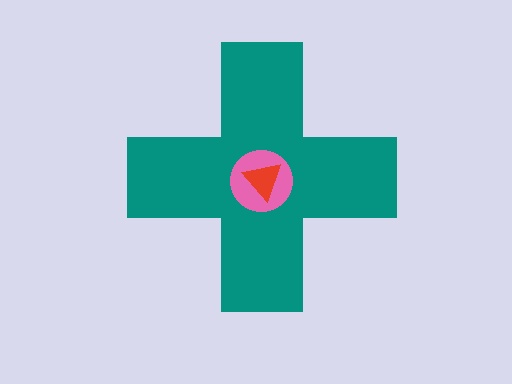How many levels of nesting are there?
3.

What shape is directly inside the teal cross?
The pink circle.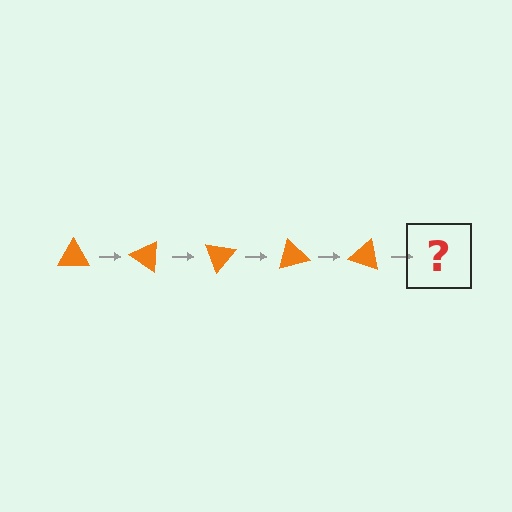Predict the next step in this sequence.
The next step is an orange triangle rotated 175 degrees.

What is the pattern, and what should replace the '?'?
The pattern is that the triangle rotates 35 degrees each step. The '?' should be an orange triangle rotated 175 degrees.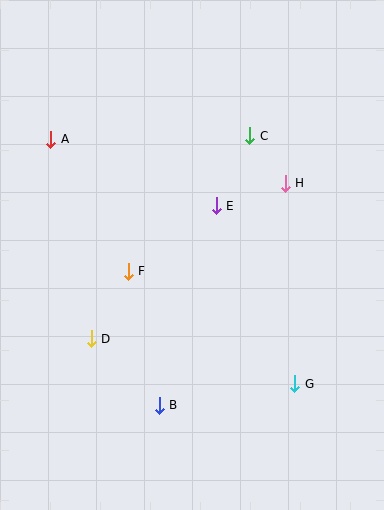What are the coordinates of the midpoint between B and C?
The midpoint between B and C is at (205, 271).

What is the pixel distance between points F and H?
The distance between F and H is 180 pixels.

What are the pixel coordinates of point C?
Point C is at (250, 136).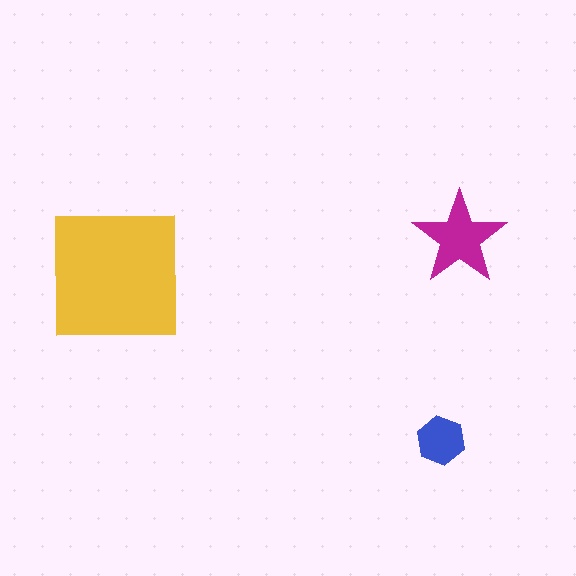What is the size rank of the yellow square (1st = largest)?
1st.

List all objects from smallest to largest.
The blue hexagon, the magenta star, the yellow square.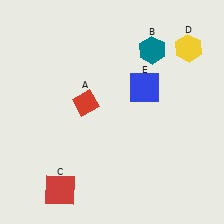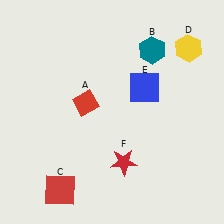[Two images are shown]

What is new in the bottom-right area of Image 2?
A red star (F) was added in the bottom-right area of Image 2.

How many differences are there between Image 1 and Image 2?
There is 1 difference between the two images.